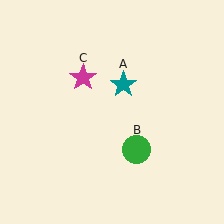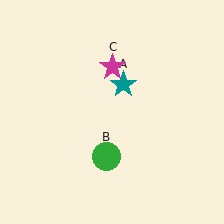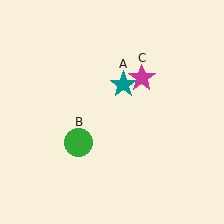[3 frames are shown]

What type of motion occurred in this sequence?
The green circle (object B), magenta star (object C) rotated clockwise around the center of the scene.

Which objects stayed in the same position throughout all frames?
Teal star (object A) remained stationary.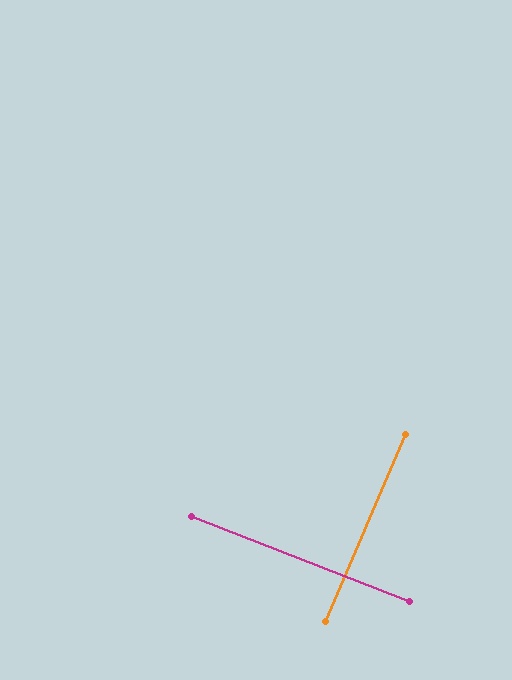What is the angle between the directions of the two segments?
Approximately 88 degrees.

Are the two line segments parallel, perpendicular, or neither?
Perpendicular — they meet at approximately 88°.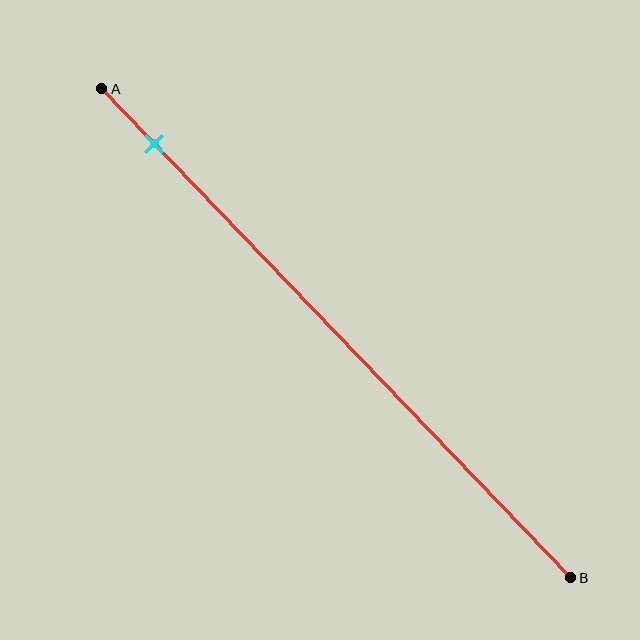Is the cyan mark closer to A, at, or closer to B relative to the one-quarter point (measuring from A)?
The cyan mark is closer to point A than the one-quarter point of segment AB.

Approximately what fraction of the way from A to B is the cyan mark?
The cyan mark is approximately 10% of the way from A to B.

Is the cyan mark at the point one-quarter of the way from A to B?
No, the mark is at about 10% from A, not at the 25% one-quarter point.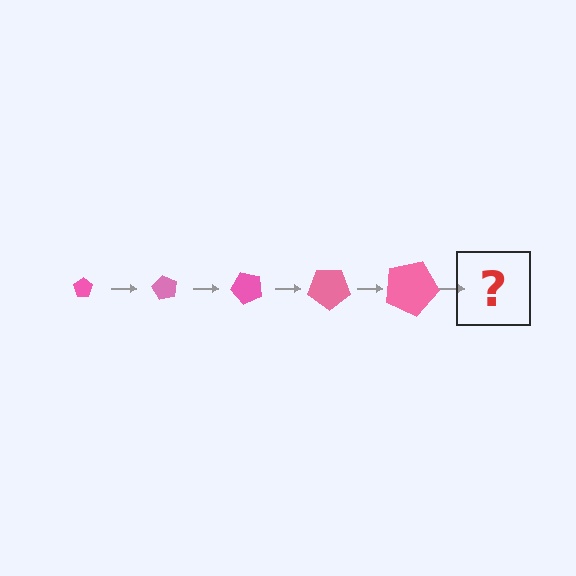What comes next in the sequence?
The next element should be a pentagon, larger than the previous one and rotated 300 degrees from the start.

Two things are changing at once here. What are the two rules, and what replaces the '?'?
The two rules are that the pentagon grows larger each step and it rotates 60 degrees each step. The '?' should be a pentagon, larger than the previous one and rotated 300 degrees from the start.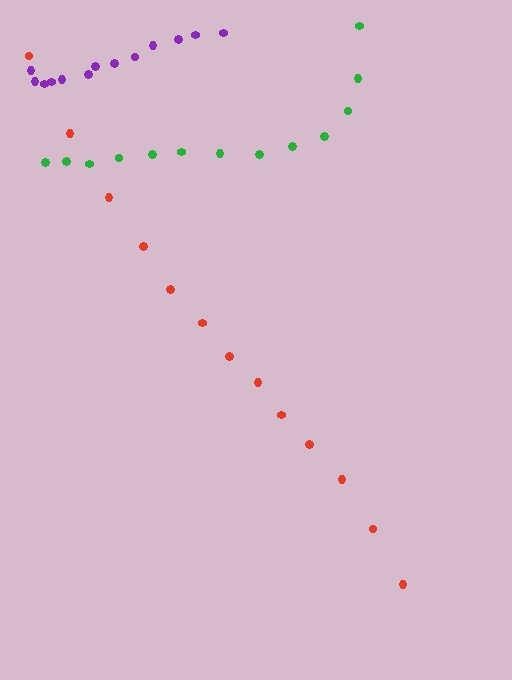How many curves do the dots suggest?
There are 3 distinct paths.